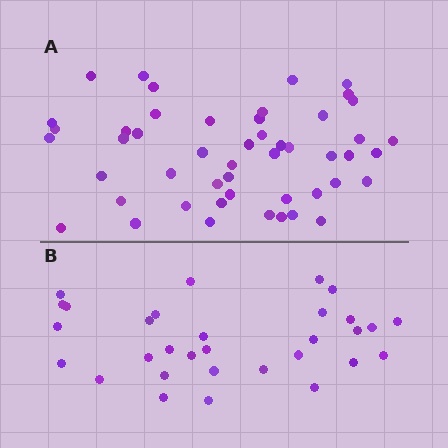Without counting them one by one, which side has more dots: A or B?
Region A (the top region) has more dots.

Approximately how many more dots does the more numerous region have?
Region A has approximately 20 more dots than region B.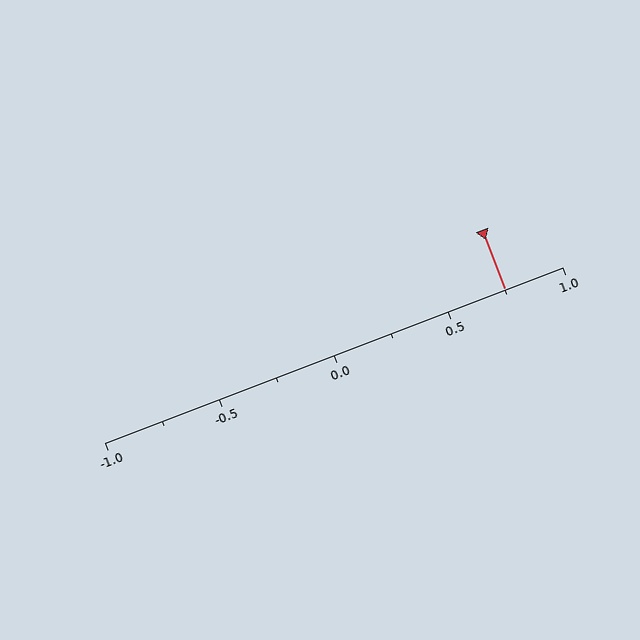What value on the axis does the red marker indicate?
The marker indicates approximately 0.75.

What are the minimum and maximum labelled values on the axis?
The axis runs from -1.0 to 1.0.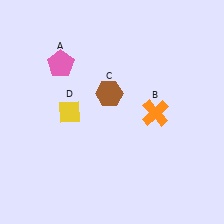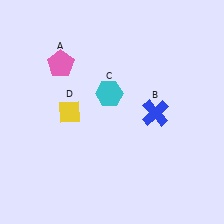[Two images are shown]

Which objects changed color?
B changed from orange to blue. C changed from brown to cyan.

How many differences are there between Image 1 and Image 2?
There are 2 differences between the two images.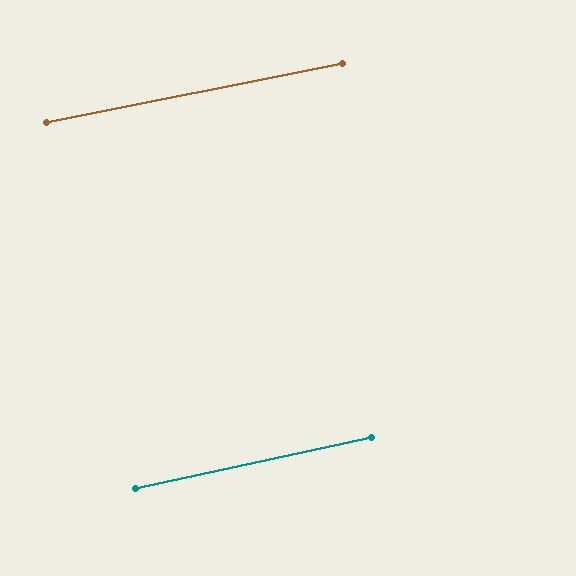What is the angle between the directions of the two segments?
Approximately 1 degree.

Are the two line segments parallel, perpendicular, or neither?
Parallel — their directions differ by only 1.0°.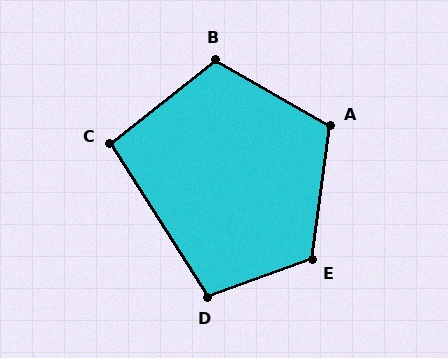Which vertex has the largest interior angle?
E, at approximately 118 degrees.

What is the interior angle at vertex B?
Approximately 112 degrees (obtuse).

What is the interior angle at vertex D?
Approximately 103 degrees (obtuse).